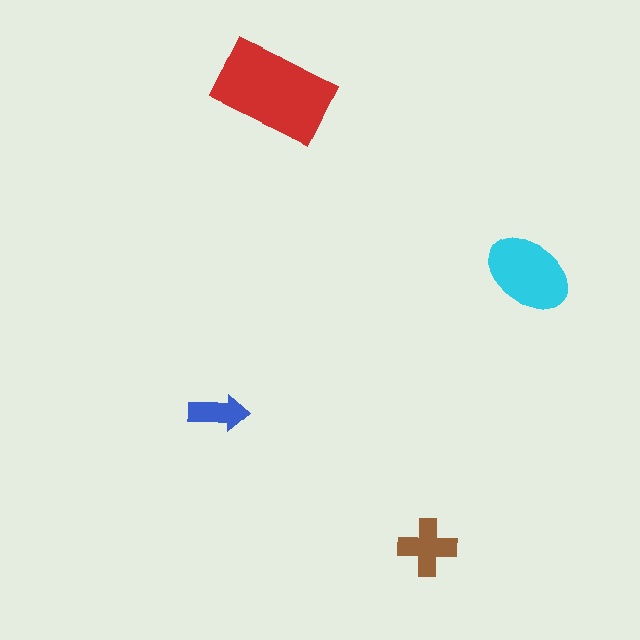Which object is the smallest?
The blue arrow.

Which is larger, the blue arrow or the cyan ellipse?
The cyan ellipse.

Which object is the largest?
The red rectangle.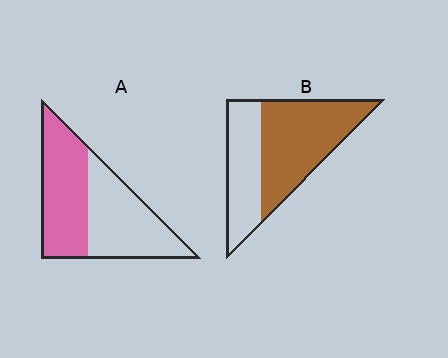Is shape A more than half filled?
Roughly half.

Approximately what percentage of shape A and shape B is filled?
A is approximately 50% and B is approximately 60%.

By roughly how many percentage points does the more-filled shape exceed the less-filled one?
By roughly 10 percentage points (B over A).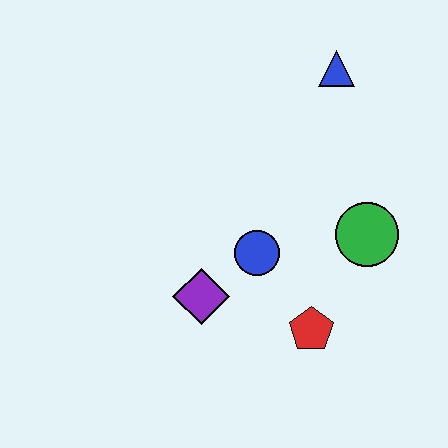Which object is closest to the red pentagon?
The blue circle is closest to the red pentagon.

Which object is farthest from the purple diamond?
The blue triangle is farthest from the purple diamond.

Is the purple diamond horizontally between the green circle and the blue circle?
No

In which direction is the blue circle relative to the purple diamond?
The blue circle is to the right of the purple diamond.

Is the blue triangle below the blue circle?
No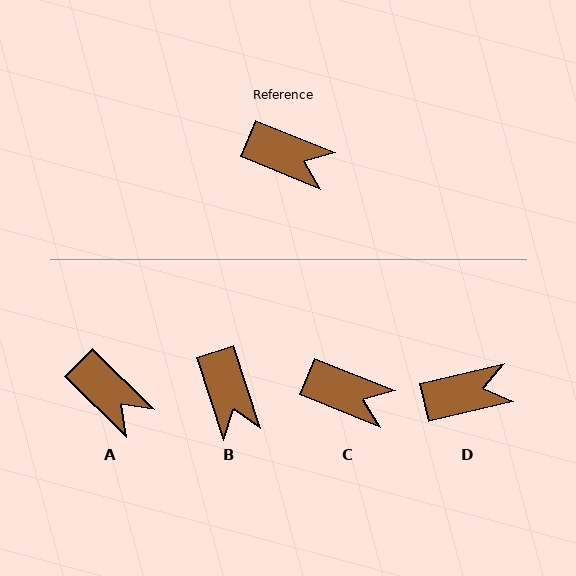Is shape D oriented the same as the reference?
No, it is off by about 35 degrees.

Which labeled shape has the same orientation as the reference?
C.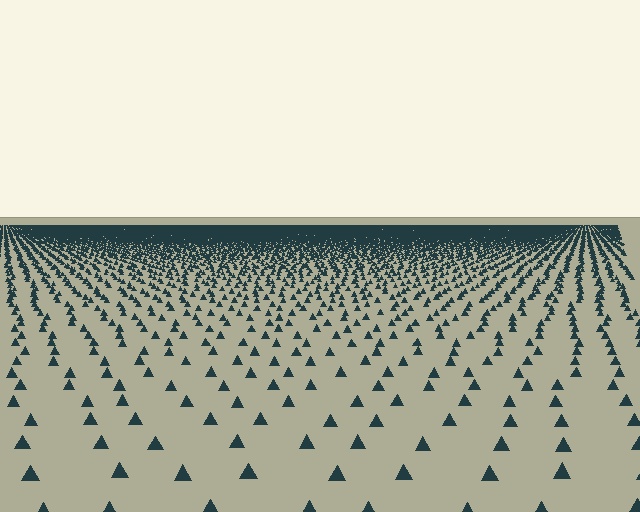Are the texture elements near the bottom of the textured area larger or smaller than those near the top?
Larger. Near the bottom, elements are closer to the viewer and appear at a bigger on-screen size.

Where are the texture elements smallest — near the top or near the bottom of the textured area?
Near the top.